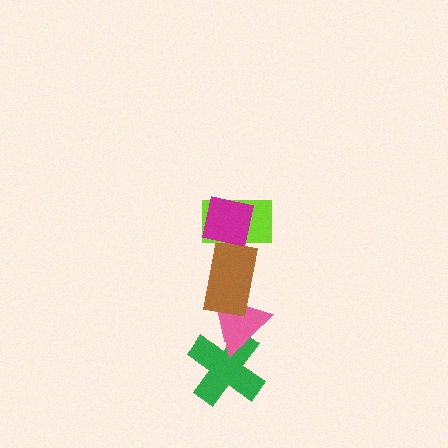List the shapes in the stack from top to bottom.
From top to bottom: the magenta square, the lime rectangle, the brown rectangle, the pink triangle, the green cross.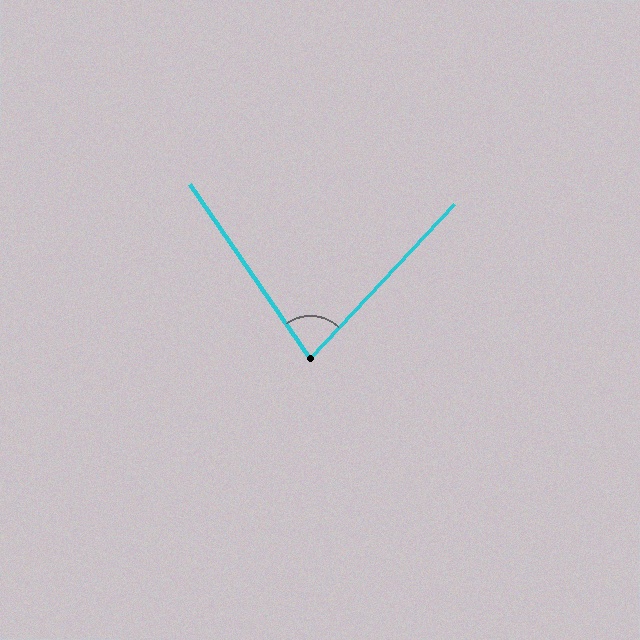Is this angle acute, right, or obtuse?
It is acute.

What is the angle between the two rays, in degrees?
Approximately 78 degrees.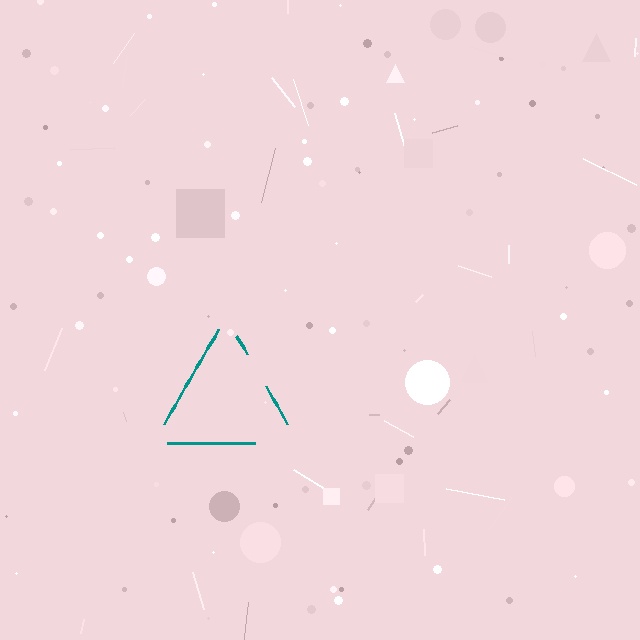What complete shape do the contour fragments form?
The contour fragments form a triangle.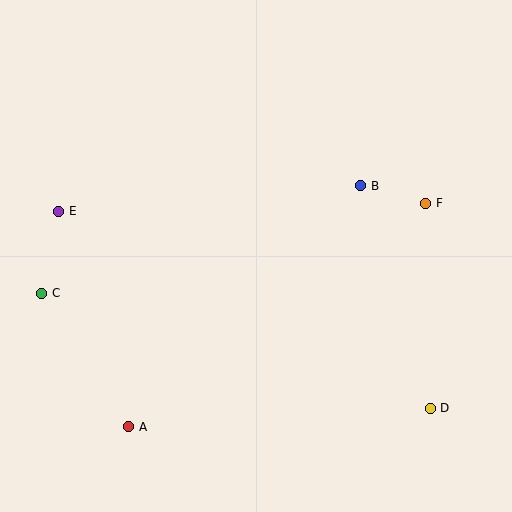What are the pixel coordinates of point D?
Point D is at (430, 408).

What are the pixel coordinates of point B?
Point B is at (361, 186).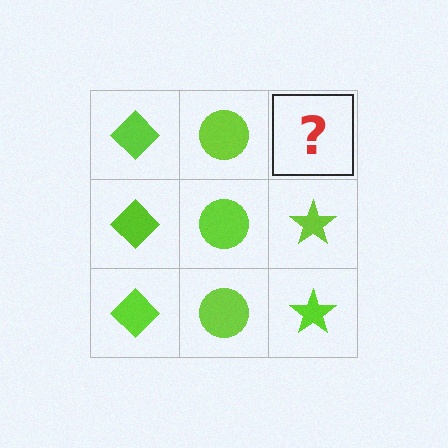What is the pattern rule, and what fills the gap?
The rule is that each column has a consistent shape. The gap should be filled with a lime star.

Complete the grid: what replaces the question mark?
The question mark should be replaced with a lime star.